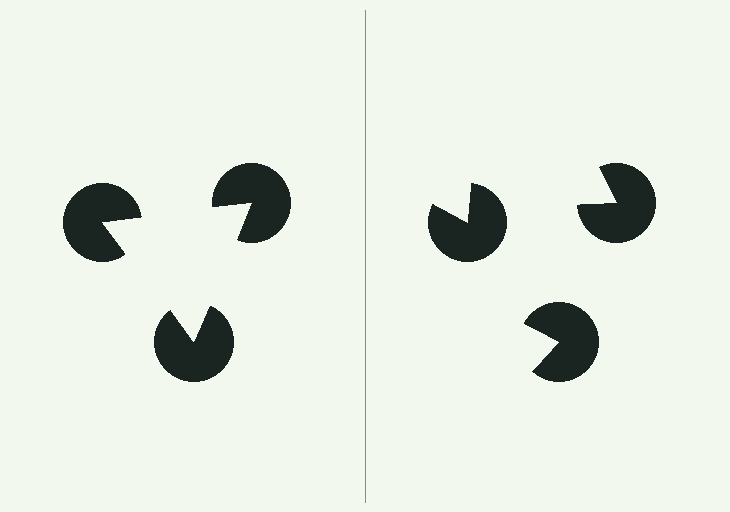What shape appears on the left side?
An illusory triangle.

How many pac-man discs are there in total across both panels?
6 — 3 on each side.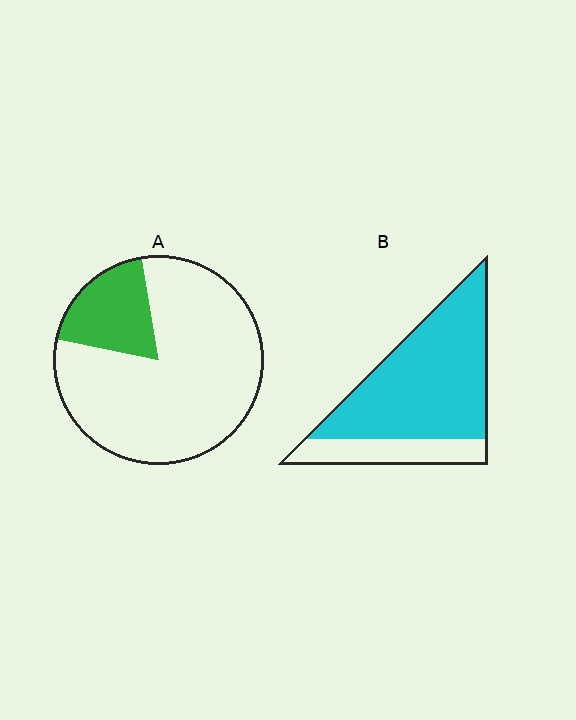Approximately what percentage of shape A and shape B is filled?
A is approximately 20% and B is approximately 75%.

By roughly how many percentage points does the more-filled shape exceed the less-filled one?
By roughly 60 percentage points (B over A).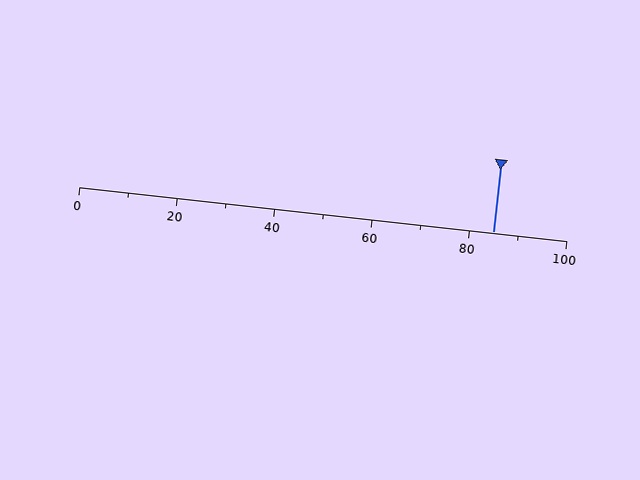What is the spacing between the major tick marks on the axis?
The major ticks are spaced 20 apart.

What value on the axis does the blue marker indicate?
The marker indicates approximately 85.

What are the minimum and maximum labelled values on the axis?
The axis runs from 0 to 100.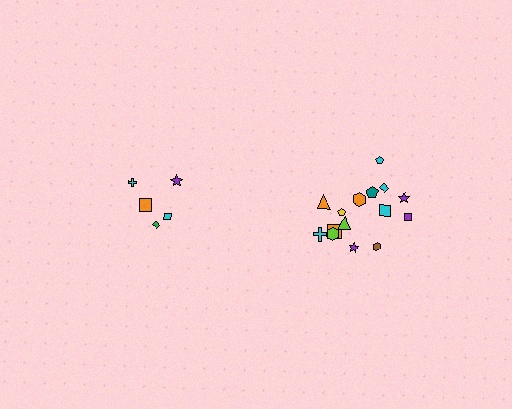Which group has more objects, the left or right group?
The right group.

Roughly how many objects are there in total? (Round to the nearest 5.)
Roughly 20 objects in total.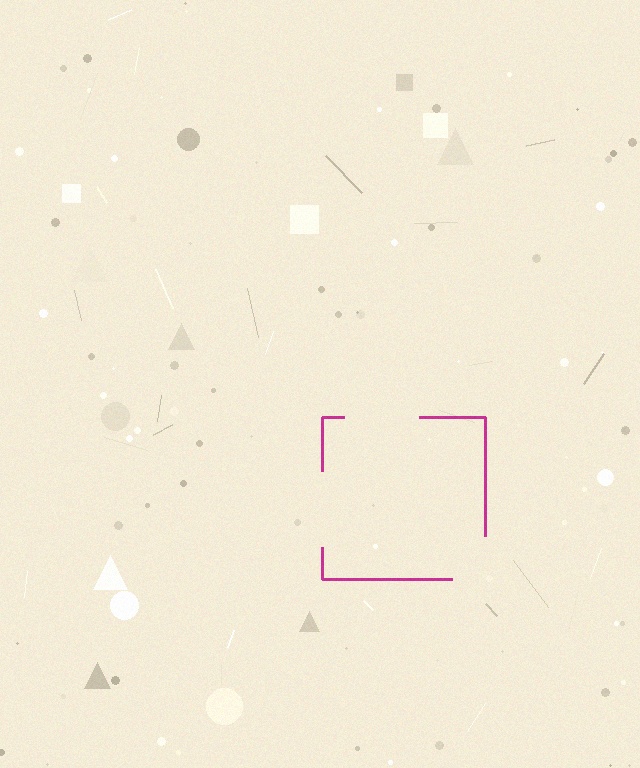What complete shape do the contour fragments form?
The contour fragments form a square.